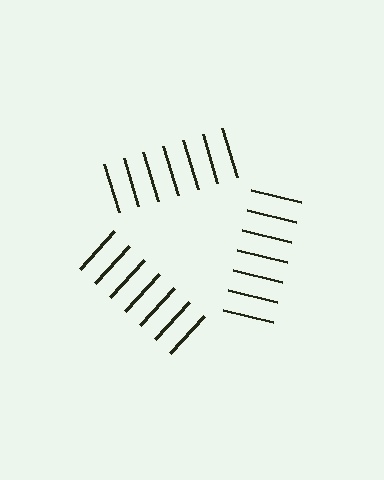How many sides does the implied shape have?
3 sides — the line-ends trace a triangle.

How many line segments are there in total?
21 — 7 along each of the 3 edges.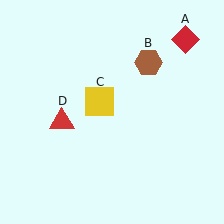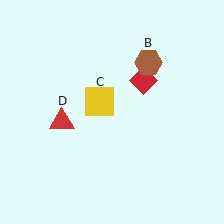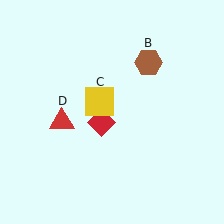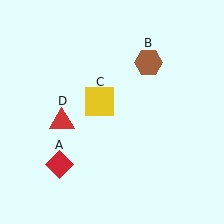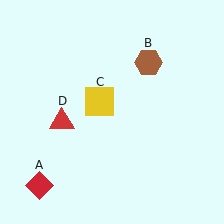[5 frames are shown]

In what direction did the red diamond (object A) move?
The red diamond (object A) moved down and to the left.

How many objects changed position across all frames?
1 object changed position: red diamond (object A).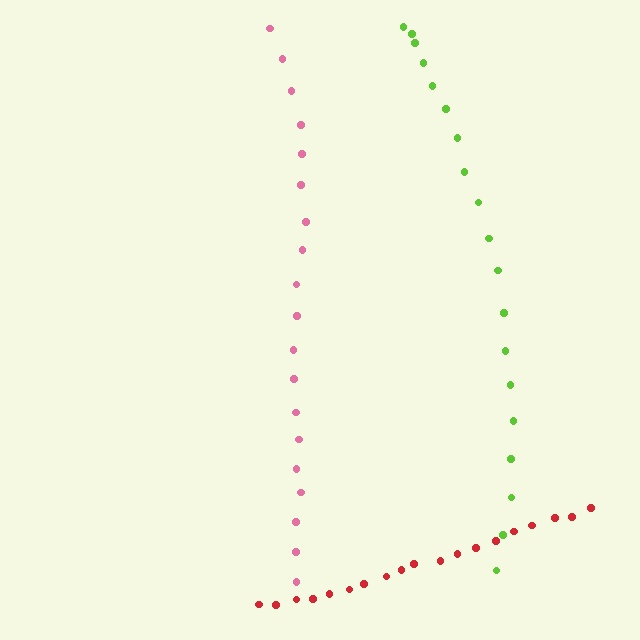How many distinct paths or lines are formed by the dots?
There are 3 distinct paths.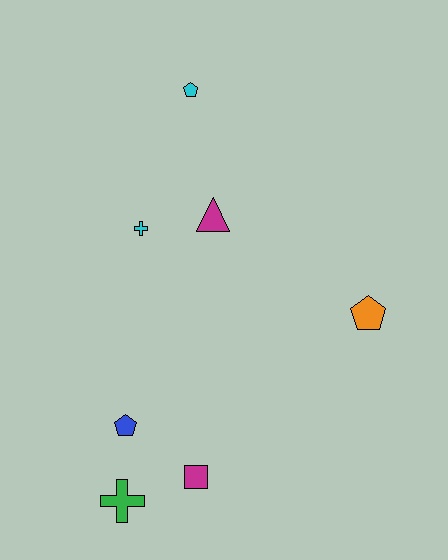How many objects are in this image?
There are 7 objects.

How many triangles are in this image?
There is 1 triangle.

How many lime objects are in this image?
There are no lime objects.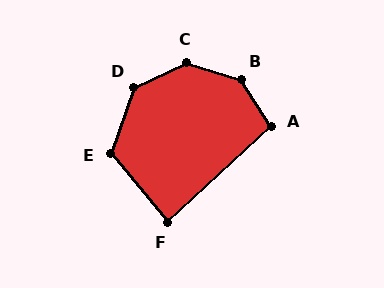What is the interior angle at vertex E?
Approximately 122 degrees (obtuse).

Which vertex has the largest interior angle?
B, at approximately 139 degrees.